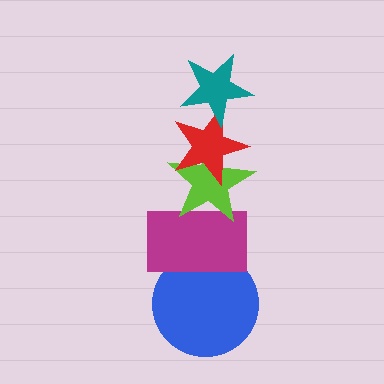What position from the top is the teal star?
The teal star is 1st from the top.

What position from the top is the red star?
The red star is 2nd from the top.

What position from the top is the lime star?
The lime star is 3rd from the top.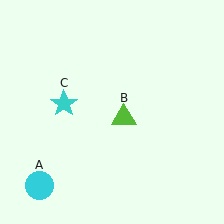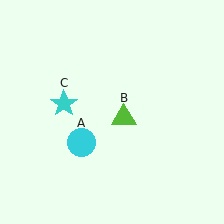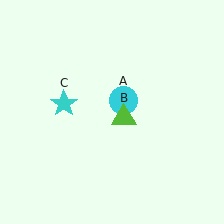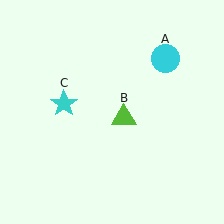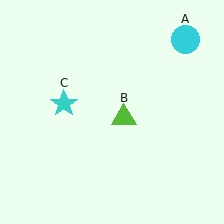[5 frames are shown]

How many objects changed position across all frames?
1 object changed position: cyan circle (object A).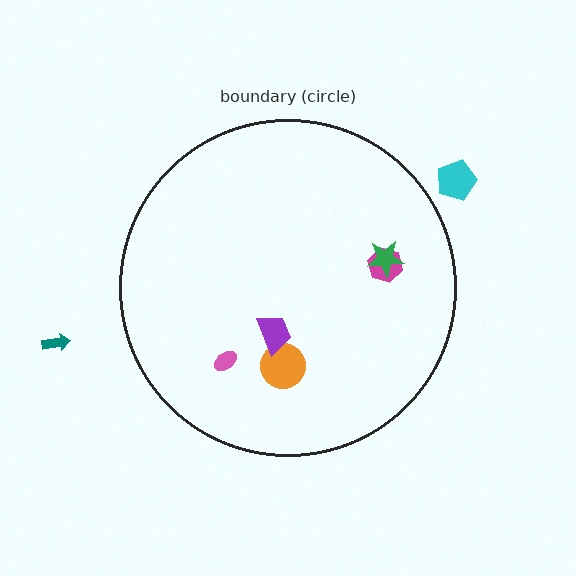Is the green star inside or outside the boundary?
Inside.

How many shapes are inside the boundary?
5 inside, 2 outside.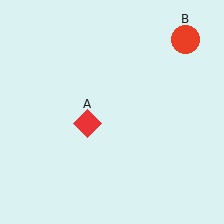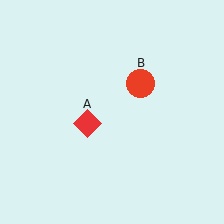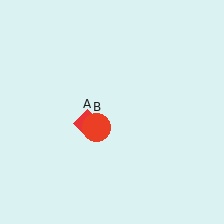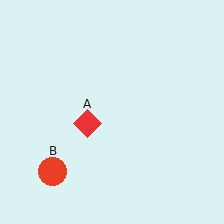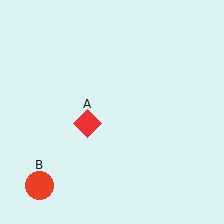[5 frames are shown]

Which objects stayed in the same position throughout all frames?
Red diamond (object A) remained stationary.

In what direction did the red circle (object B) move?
The red circle (object B) moved down and to the left.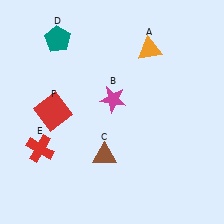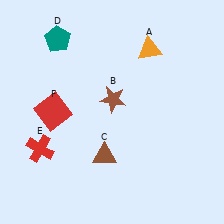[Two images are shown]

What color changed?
The star (B) changed from magenta in Image 1 to brown in Image 2.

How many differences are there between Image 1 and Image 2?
There is 1 difference between the two images.